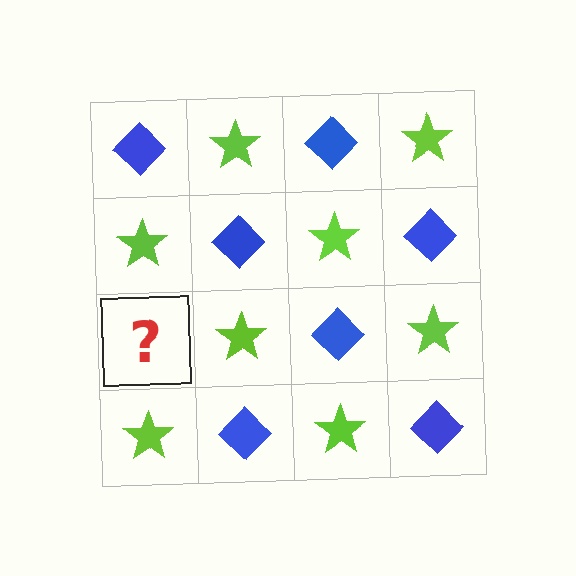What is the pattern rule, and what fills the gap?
The rule is that it alternates blue diamond and lime star in a checkerboard pattern. The gap should be filled with a blue diamond.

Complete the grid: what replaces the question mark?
The question mark should be replaced with a blue diamond.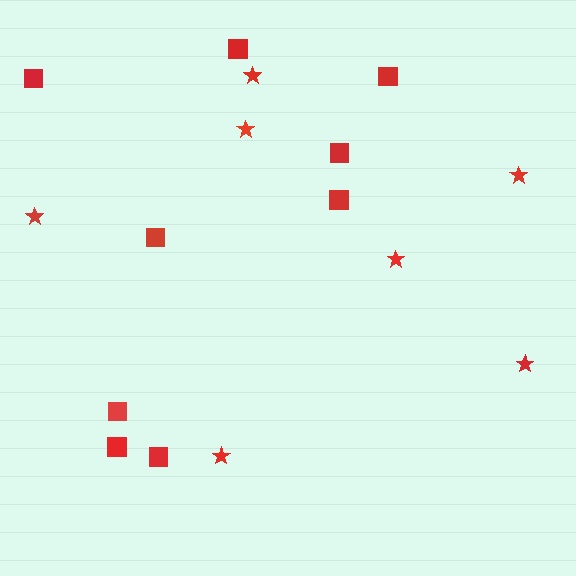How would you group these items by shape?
There are 2 groups: one group of stars (7) and one group of squares (9).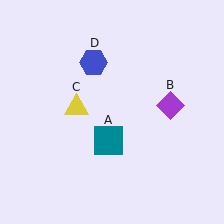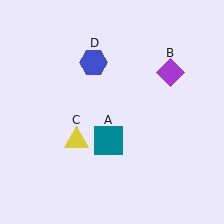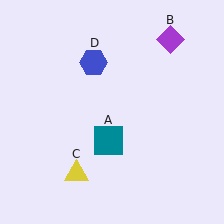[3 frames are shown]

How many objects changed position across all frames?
2 objects changed position: purple diamond (object B), yellow triangle (object C).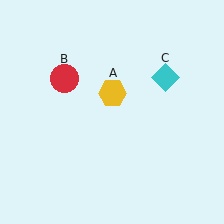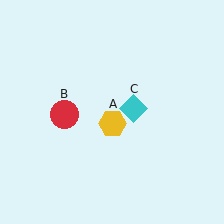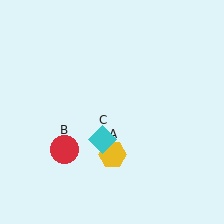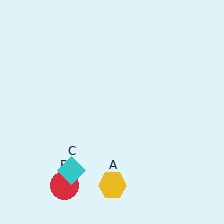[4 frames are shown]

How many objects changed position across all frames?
3 objects changed position: yellow hexagon (object A), red circle (object B), cyan diamond (object C).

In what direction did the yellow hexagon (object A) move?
The yellow hexagon (object A) moved down.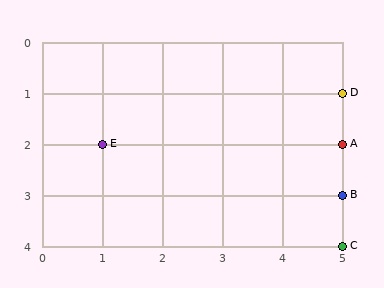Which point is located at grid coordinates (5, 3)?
Point B is at (5, 3).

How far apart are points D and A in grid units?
Points D and A are 1 row apart.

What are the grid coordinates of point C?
Point C is at grid coordinates (5, 4).